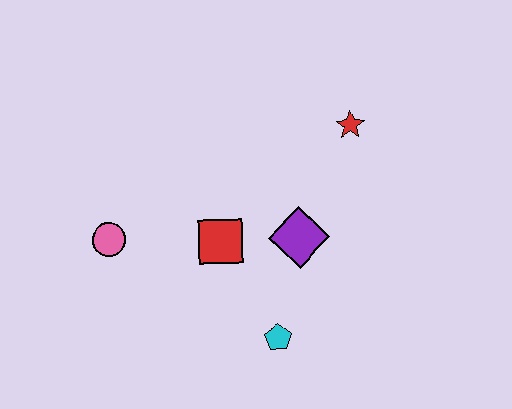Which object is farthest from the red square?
The red star is farthest from the red square.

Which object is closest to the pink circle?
The red square is closest to the pink circle.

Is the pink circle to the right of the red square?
No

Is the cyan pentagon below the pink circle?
Yes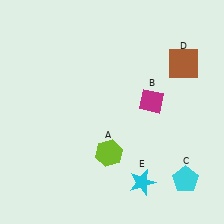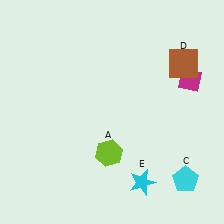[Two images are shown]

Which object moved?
The magenta diamond (B) moved right.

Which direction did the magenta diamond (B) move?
The magenta diamond (B) moved right.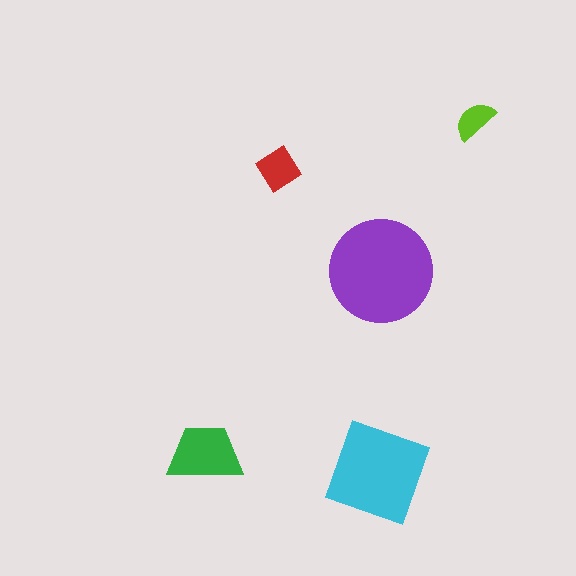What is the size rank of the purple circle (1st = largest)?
1st.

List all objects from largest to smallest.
The purple circle, the cyan diamond, the green trapezoid, the red diamond, the lime semicircle.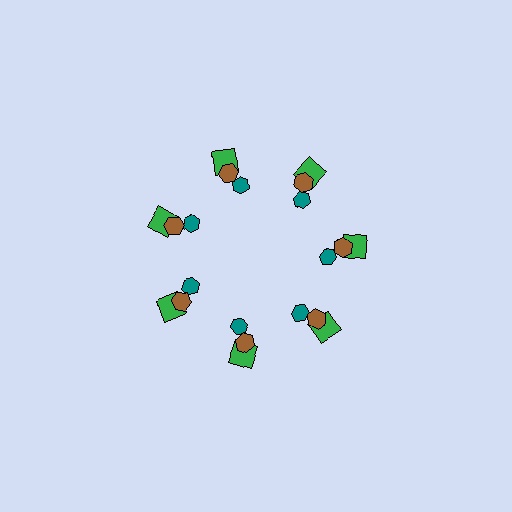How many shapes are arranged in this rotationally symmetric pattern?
There are 21 shapes, arranged in 7 groups of 3.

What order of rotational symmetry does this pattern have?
This pattern has 7-fold rotational symmetry.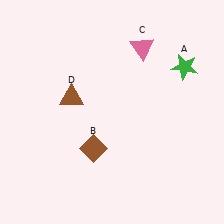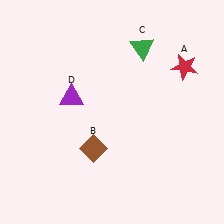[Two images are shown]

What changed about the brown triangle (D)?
In Image 1, D is brown. In Image 2, it changed to purple.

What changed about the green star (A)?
In Image 1, A is green. In Image 2, it changed to red.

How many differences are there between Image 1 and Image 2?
There are 3 differences between the two images.